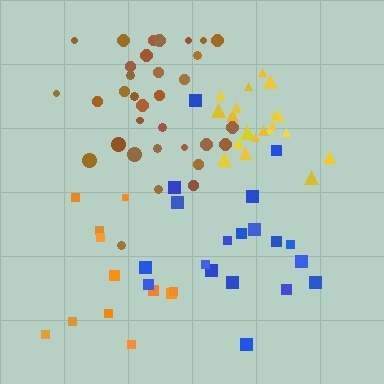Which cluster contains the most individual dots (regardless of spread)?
Brown (35).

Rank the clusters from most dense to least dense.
yellow, brown, blue, orange.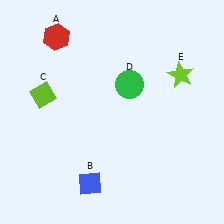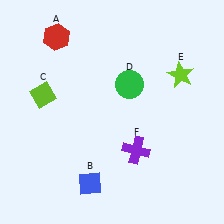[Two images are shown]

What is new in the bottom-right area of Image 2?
A purple cross (F) was added in the bottom-right area of Image 2.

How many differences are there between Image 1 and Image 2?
There is 1 difference between the two images.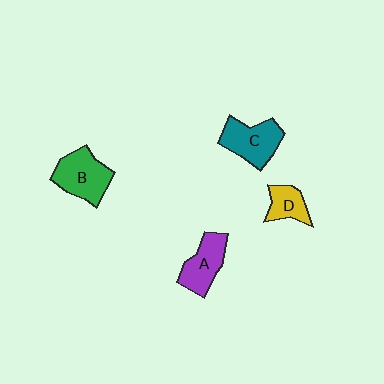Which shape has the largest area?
Shape B (green).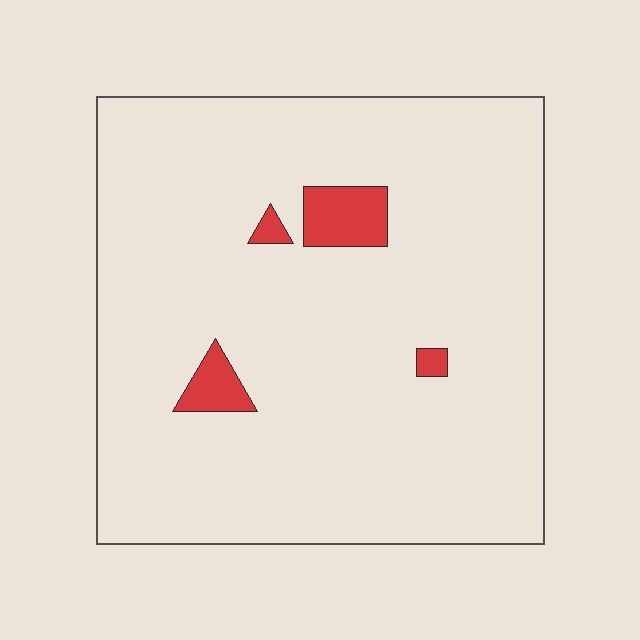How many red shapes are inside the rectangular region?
4.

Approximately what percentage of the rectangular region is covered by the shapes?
Approximately 5%.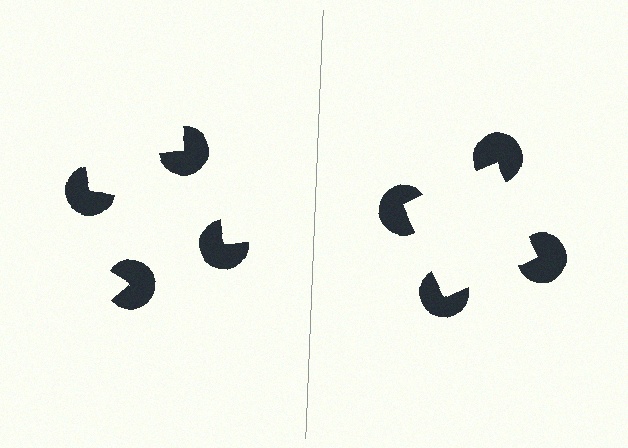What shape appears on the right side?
An illusory square.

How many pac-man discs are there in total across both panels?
8 — 4 on each side.